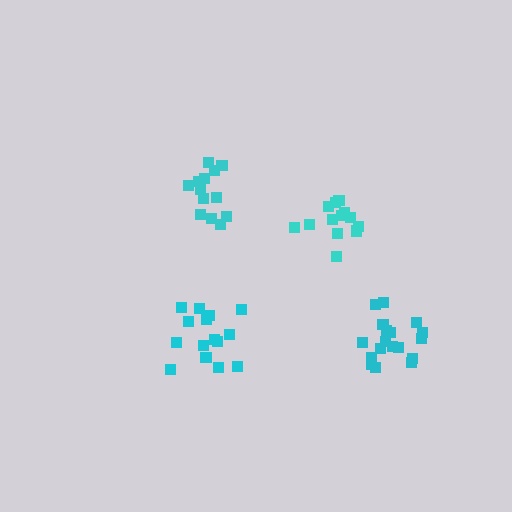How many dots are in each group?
Group 1: 13 dots, Group 2: 18 dots, Group 3: 15 dots, Group 4: 13 dots (59 total).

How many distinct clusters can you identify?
There are 4 distinct clusters.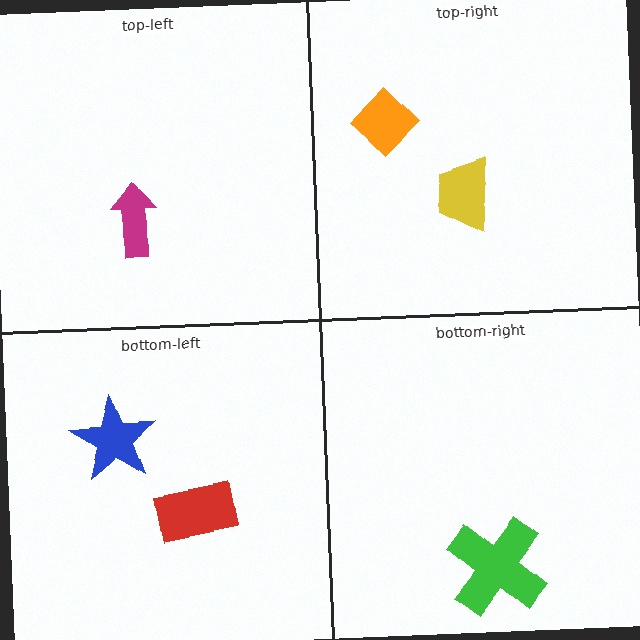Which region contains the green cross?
The bottom-right region.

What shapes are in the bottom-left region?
The red rectangle, the blue star.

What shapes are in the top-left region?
The magenta arrow.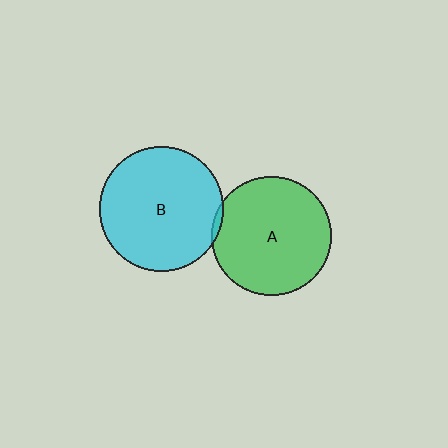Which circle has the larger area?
Circle B (cyan).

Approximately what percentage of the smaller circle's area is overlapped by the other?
Approximately 5%.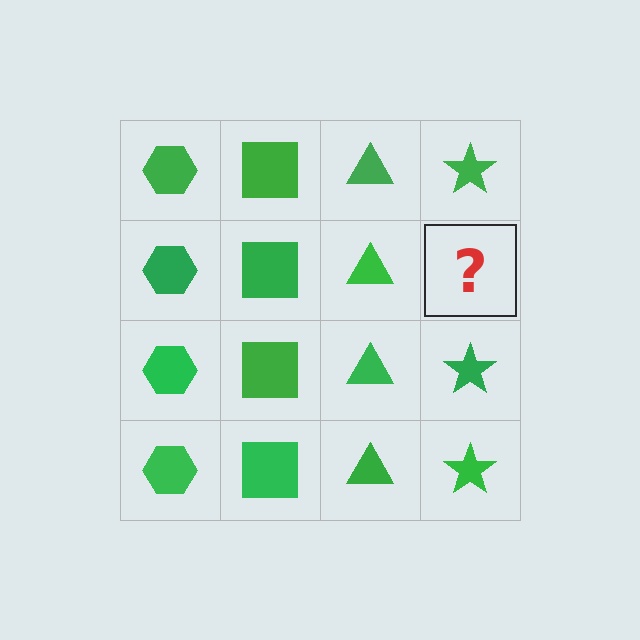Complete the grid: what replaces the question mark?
The question mark should be replaced with a green star.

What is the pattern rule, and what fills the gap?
The rule is that each column has a consistent shape. The gap should be filled with a green star.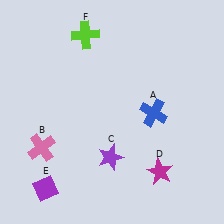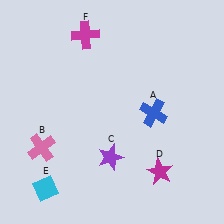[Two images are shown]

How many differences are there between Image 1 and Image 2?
There are 2 differences between the two images.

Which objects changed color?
E changed from purple to cyan. F changed from lime to magenta.